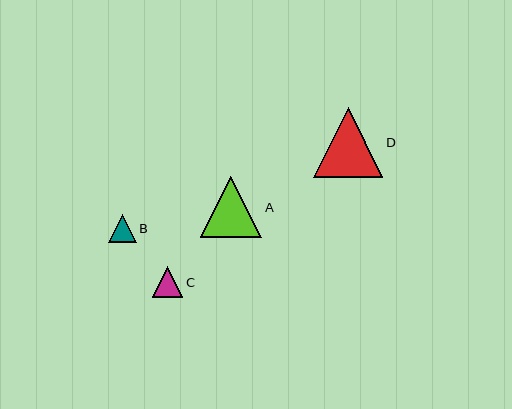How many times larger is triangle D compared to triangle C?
Triangle D is approximately 2.3 times the size of triangle C.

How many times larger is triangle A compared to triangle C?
Triangle A is approximately 2.0 times the size of triangle C.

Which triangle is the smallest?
Triangle B is the smallest with a size of approximately 28 pixels.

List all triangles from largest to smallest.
From largest to smallest: D, A, C, B.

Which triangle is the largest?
Triangle D is the largest with a size of approximately 69 pixels.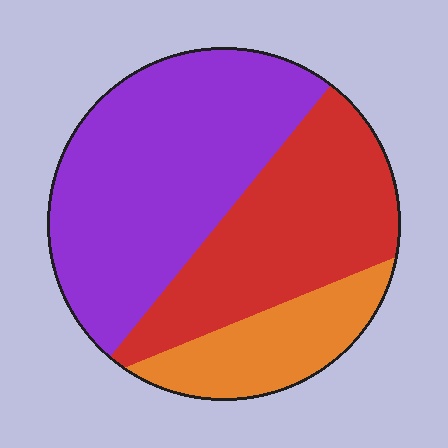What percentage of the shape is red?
Red takes up about one third (1/3) of the shape.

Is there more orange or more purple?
Purple.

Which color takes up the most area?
Purple, at roughly 50%.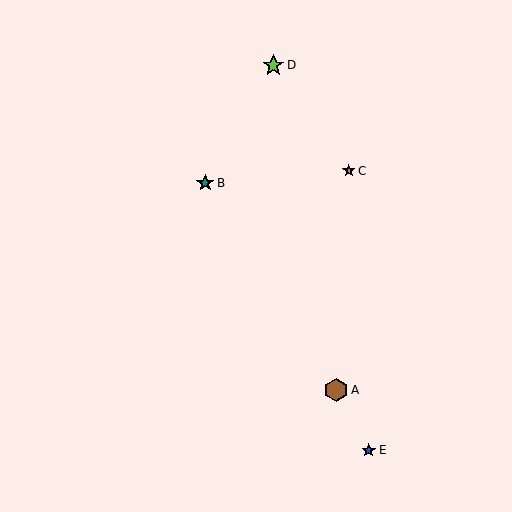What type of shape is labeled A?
Shape A is a brown hexagon.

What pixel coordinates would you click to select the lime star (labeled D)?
Click at (273, 65) to select the lime star D.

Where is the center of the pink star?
The center of the pink star is at (349, 171).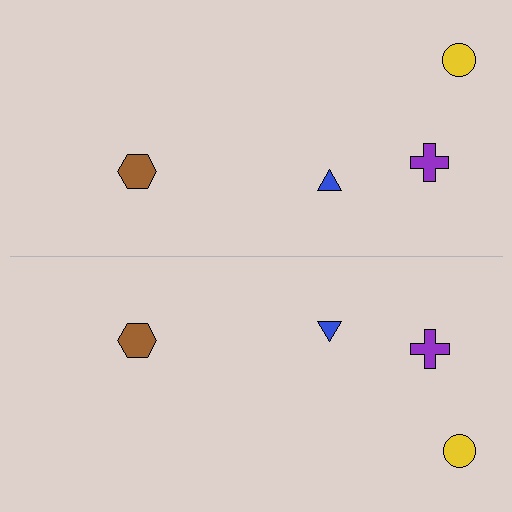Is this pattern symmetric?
Yes, this pattern has bilateral (reflection) symmetry.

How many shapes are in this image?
There are 8 shapes in this image.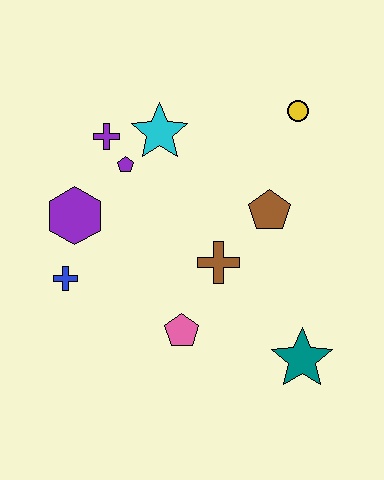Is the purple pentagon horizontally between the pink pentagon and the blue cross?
Yes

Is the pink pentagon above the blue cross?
No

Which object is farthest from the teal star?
The purple cross is farthest from the teal star.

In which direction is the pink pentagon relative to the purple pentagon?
The pink pentagon is below the purple pentagon.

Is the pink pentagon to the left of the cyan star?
No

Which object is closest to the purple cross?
The purple pentagon is closest to the purple cross.